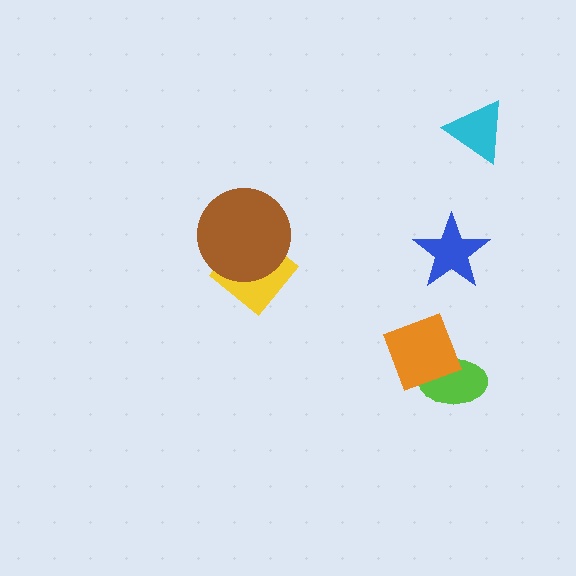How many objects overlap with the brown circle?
1 object overlaps with the brown circle.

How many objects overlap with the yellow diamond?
1 object overlaps with the yellow diamond.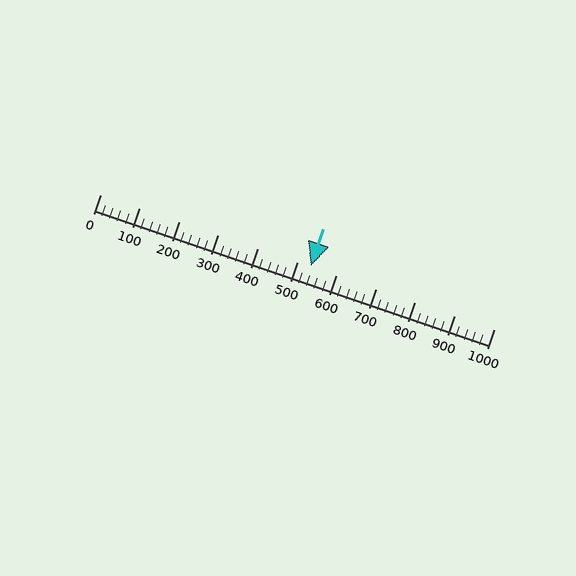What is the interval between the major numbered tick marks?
The major tick marks are spaced 100 units apart.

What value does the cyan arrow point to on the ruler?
The cyan arrow points to approximately 535.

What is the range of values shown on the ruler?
The ruler shows values from 0 to 1000.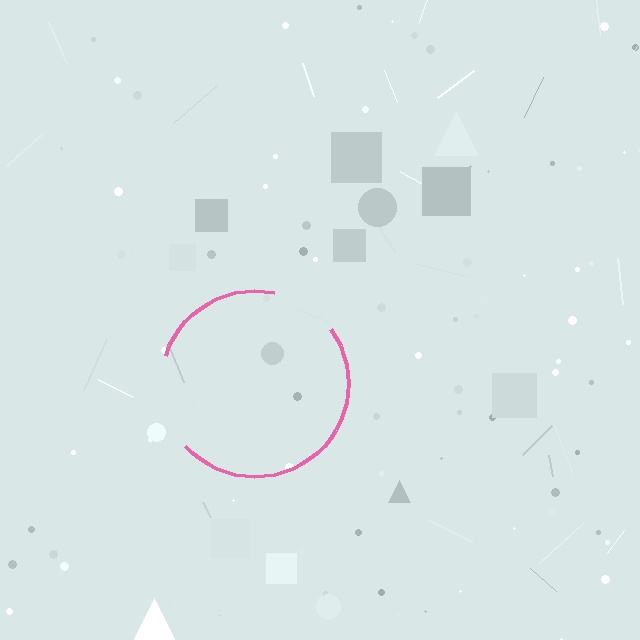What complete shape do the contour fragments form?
The contour fragments form a circle.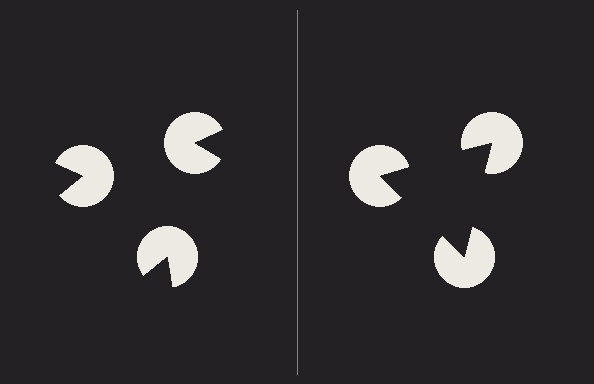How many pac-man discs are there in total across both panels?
6 — 3 on each side.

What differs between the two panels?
The pac-man discs are positioned identically on both sides; only the wedge orientations differ. On the right they align to a triangle; on the left they are misaligned.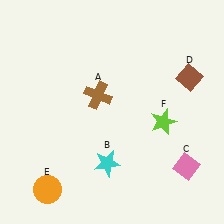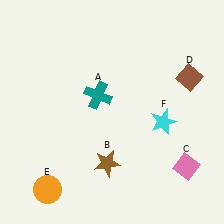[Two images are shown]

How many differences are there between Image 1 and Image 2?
There are 3 differences between the two images.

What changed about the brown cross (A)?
In Image 1, A is brown. In Image 2, it changed to teal.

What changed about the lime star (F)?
In Image 1, F is lime. In Image 2, it changed to cyan.